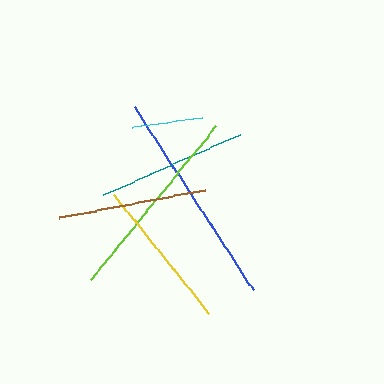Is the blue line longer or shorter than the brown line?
The blue line is longer than the brown line.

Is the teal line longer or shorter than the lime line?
The lime line is longer than the teal line.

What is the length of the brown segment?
The brown segment is approximately 150 pixels long.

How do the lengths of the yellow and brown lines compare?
The yellow and brown lines are approximately the same length.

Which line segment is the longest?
The blue line is the longest at approximately 219 pixels.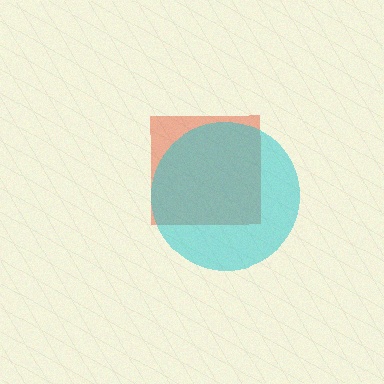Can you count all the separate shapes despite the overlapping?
Yes, there are 2 separate shapes.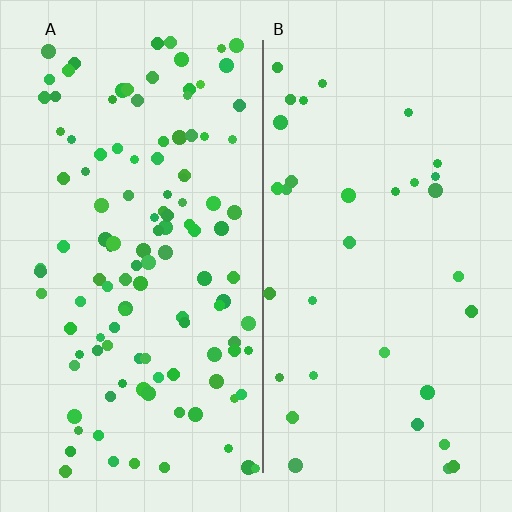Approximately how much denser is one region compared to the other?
Approximately 3.4× — region A over region B.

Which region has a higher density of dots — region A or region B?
A (the left).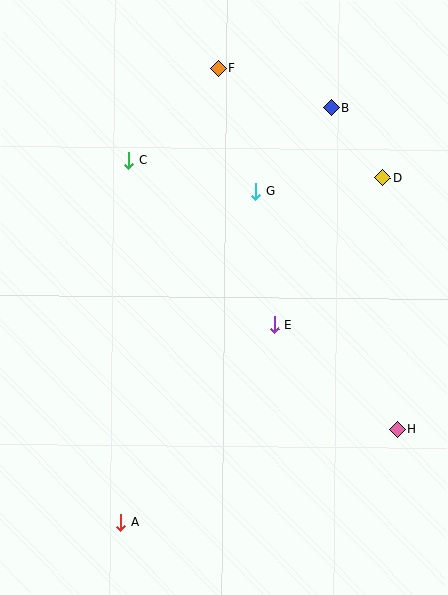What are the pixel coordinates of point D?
Point D is at (383, 178).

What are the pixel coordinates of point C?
Point C is at (129, 161).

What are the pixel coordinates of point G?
Point G is at (256, 192).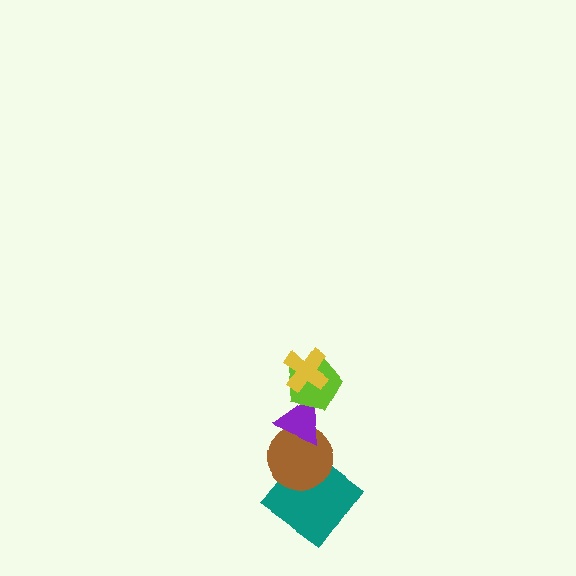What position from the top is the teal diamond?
The teal diamond is 5th from the top.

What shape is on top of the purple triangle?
The lime pentagon is on top of the purple triangle.